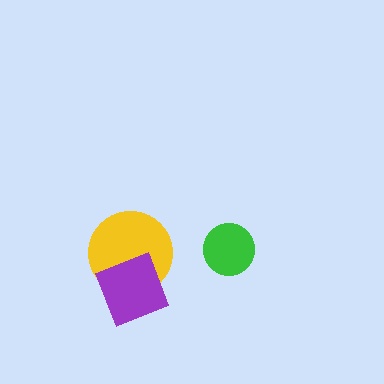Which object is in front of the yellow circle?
The purple diamond is in front of the yellow circle.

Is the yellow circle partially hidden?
Yes, it is partially covered by another shape.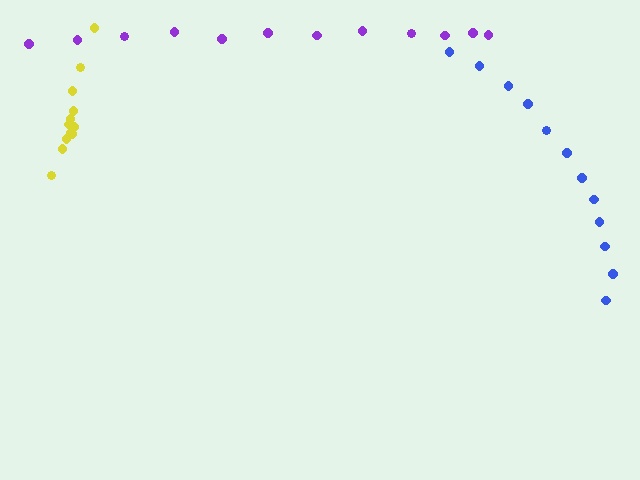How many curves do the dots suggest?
There are 3 distinct paths.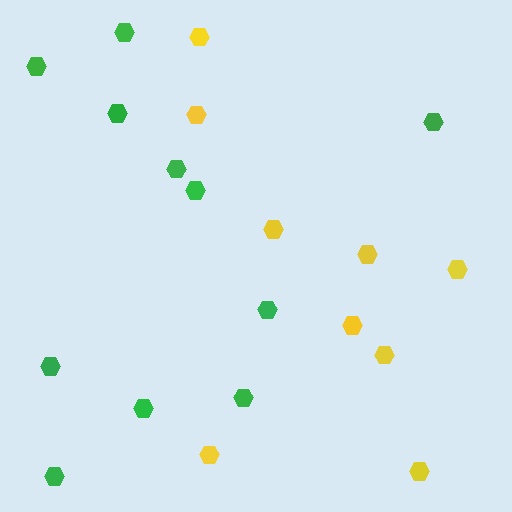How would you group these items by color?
There are 2 groups: one group of yellow hexagons (9) and one group of green hexagons (11).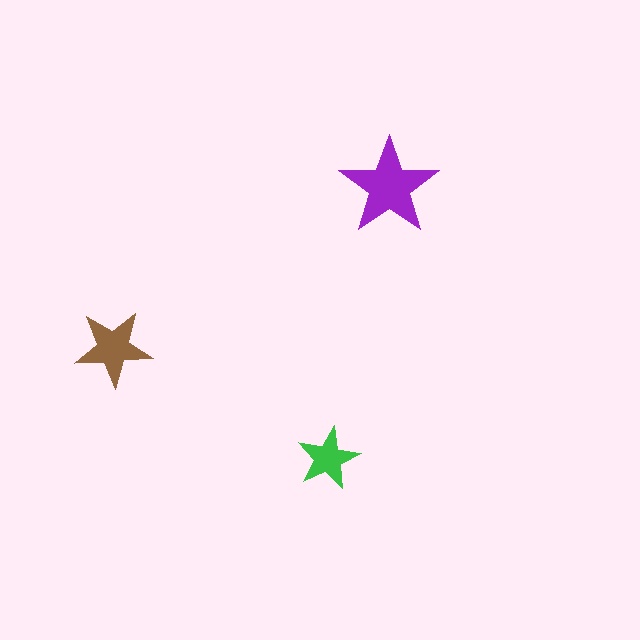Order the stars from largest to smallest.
the purple one, the brown one, the green one.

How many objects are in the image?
There are 3 objects in the image.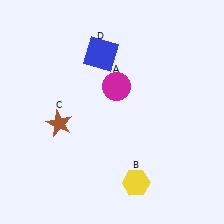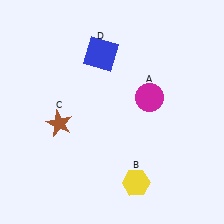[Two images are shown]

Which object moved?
The magenta circle (A) moved right.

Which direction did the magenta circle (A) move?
The magenta circle (A) moved right.